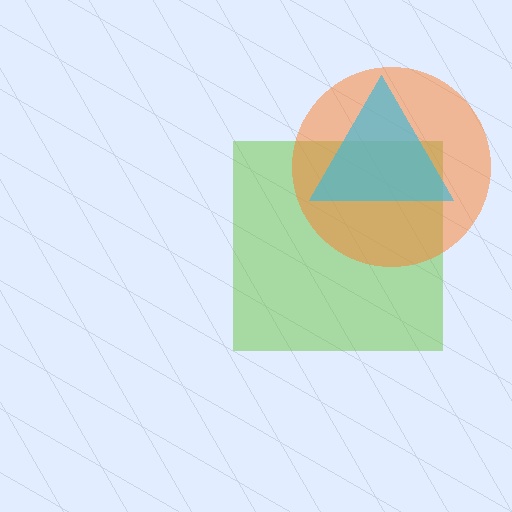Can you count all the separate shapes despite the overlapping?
Yes, there are 3 separate shapes.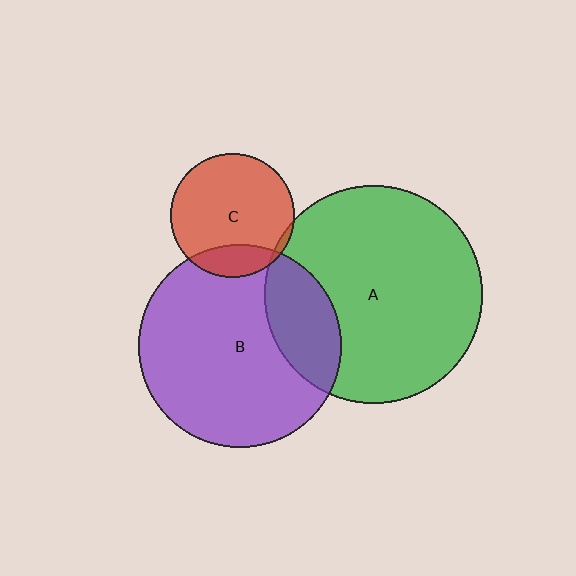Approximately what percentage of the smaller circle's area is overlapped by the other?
Approximately 5%.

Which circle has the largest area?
Circle A (green).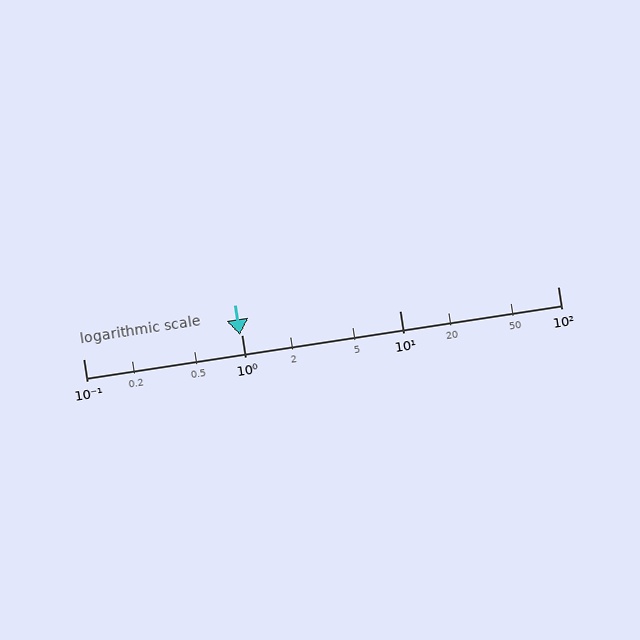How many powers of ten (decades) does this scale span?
The scale spans 3 decades, from 0.1 to 100.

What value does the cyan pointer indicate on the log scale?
The pointer indicates approximately 0.98.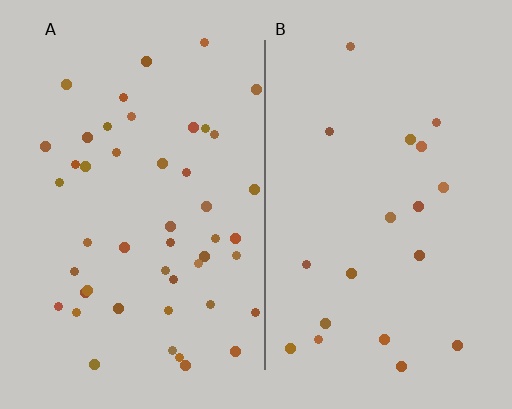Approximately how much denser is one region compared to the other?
Approximately 2.4× — region A over region B.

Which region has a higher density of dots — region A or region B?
A (the left).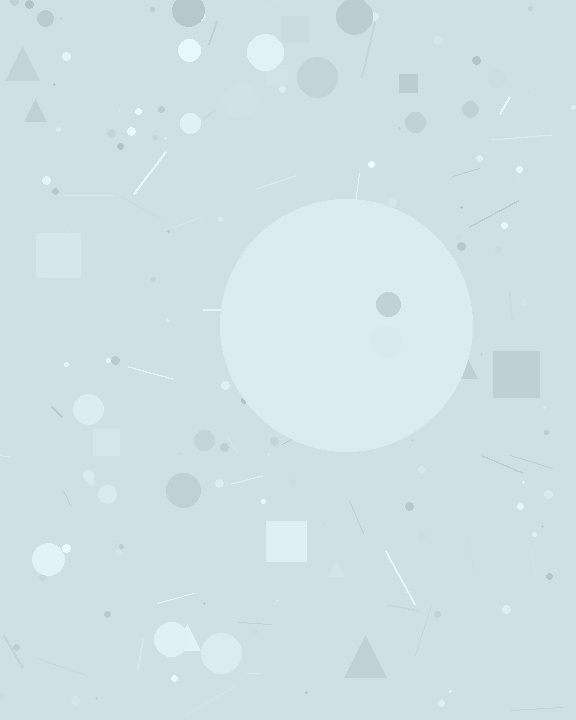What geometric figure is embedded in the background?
A circle is embedded in the background.